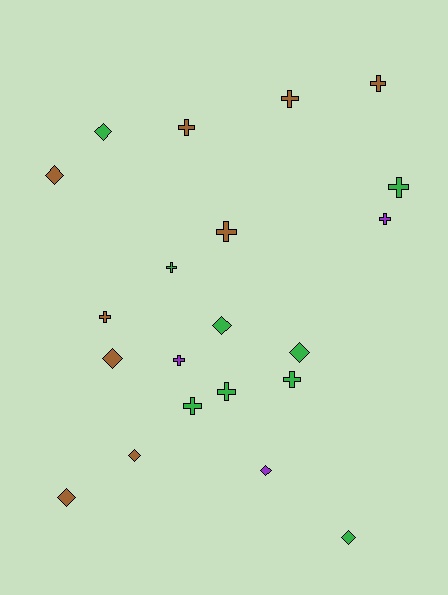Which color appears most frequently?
Green, with 9 objects.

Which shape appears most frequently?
Cross, with 12 objects.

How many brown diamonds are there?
There are 4 brown diamonds.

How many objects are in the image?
There are 21 objects.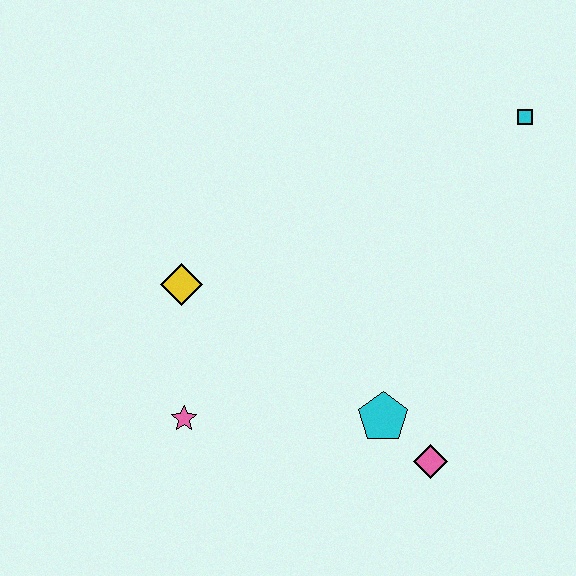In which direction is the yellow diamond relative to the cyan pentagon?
The yellow diamond is to the left of the cyan pentagon.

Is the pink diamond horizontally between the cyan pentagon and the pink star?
No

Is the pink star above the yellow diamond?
No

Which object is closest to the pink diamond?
The cyan pentagon is closest to the pink diamond.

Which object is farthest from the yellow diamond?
The cyan square is farthest from the yellow diamond.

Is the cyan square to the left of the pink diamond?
No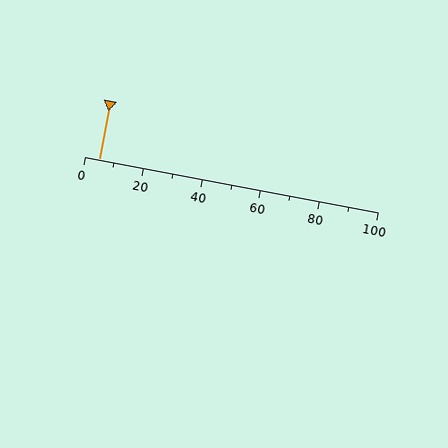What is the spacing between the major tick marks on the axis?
The major ticks are spaced 20 apart.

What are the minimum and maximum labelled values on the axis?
The axis runs from 0 to 100.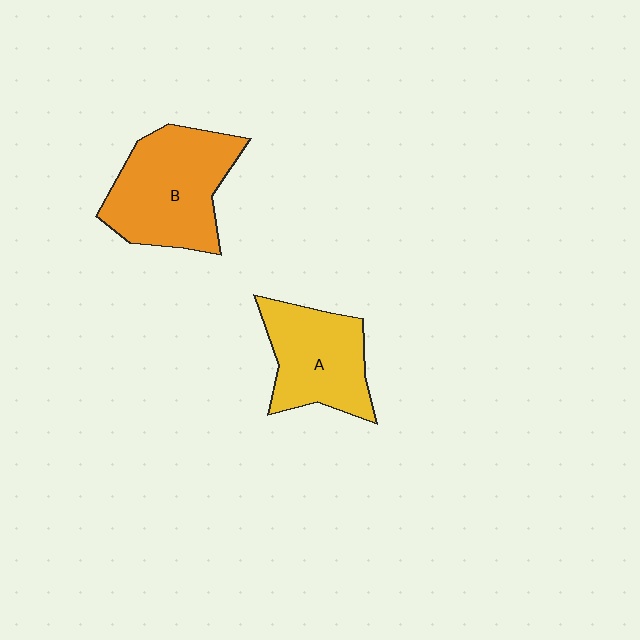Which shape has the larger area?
Shape B (orange).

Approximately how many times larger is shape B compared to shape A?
Approximately 1.3 times.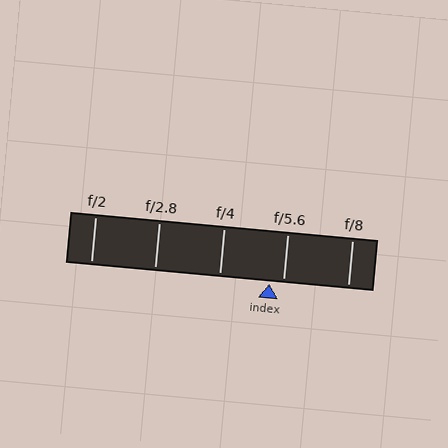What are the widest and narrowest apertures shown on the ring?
The widest aperture shown is f/2 and the narrowest is f/8.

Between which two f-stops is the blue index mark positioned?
The index mark is between f/4 and f/5.6.